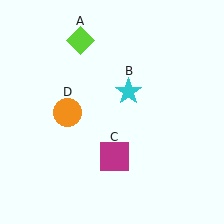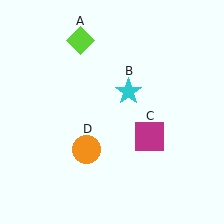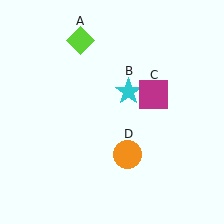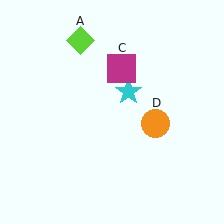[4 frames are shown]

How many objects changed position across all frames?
2 objects changed position: magenta square (object C), orange circle (object D).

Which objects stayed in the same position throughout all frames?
Lime diamond (object A) and cyan star (object B) remained stationary.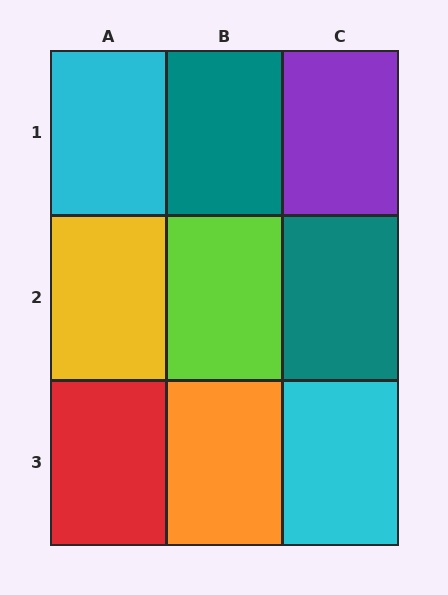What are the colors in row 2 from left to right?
Yellow, lime, teal.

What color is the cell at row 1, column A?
Cyan.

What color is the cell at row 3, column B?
Orange.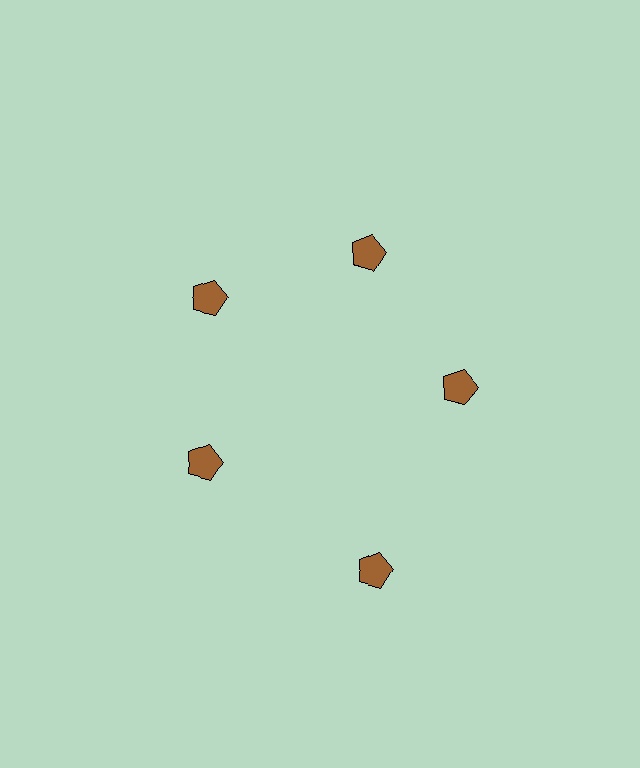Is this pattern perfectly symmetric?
No. The 5 brown pentagons are arranged in a ring, but one element near the 5 o'clock position is pushed outward from the center, breaking the 5-fold rotational symmetry.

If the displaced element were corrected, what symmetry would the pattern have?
It would have 5-fold rotational symmetry — the pattern would map onto itself every 72 degrees.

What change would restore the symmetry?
The symmetry would be restored by moving it inward, back onto the ring so that all 5 pentagons sit at equal angles and equal distance from the center.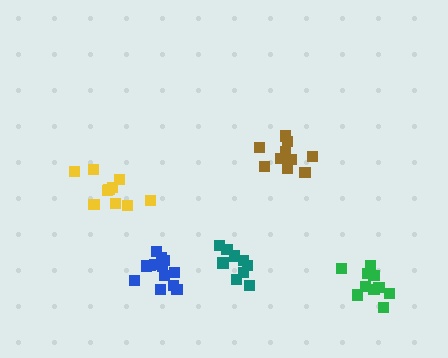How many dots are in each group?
Group 1: 10 dots, Group 2: 10 dots, Group 3: 9 dots, Group 4: 13 dots, Group 5: 10 dots (52 total).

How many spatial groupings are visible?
There are 5 spatial groupings.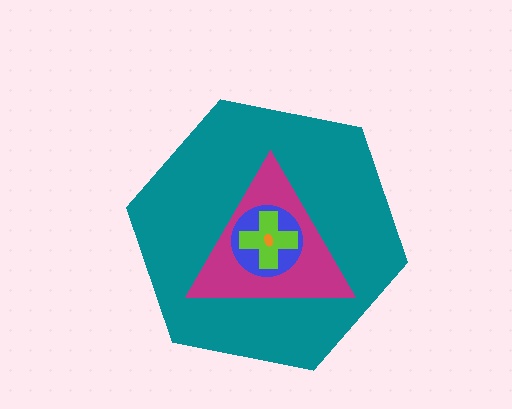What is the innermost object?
The orange ellipse.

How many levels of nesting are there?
5.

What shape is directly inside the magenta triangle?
The blue circle.